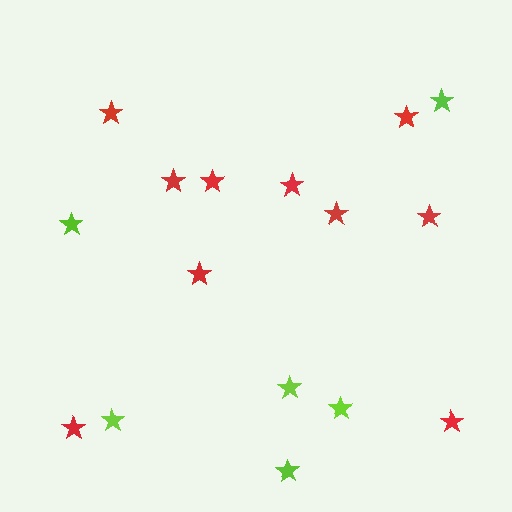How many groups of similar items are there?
There are 2 groups: one group of lime stars (6) and one group of red stars (10).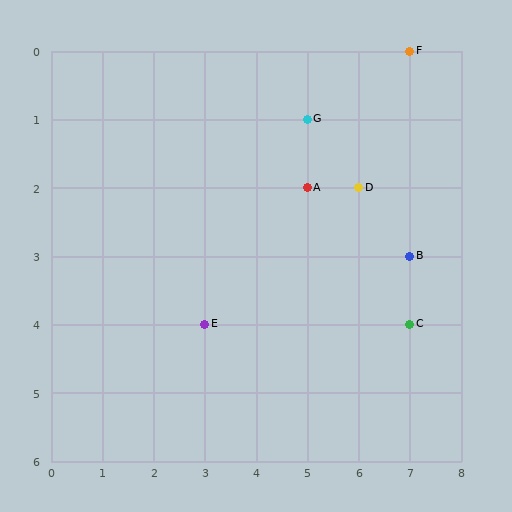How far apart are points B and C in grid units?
Points B and C are 1 row apart.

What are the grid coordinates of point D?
Point D is at grid coordinates (6, 2).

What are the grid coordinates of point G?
Point G is at grid coordinates (5, 1).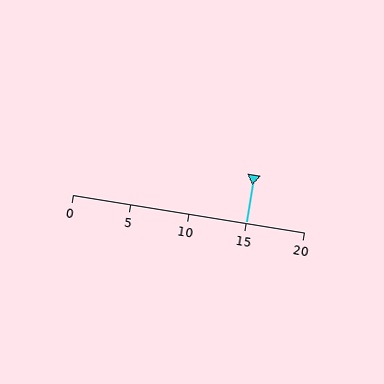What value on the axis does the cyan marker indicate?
The marker indicates approximately 15.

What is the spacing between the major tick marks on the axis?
The major ticks are spaced 5 apart.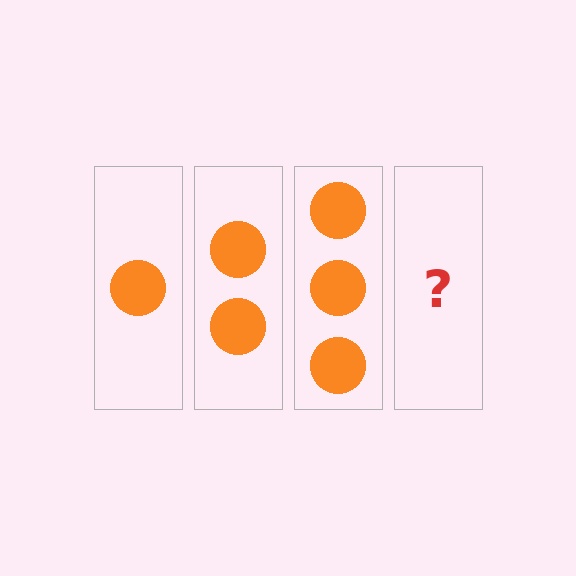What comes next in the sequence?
The next element should be 4 circles.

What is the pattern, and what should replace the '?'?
The pattern is that each step adds one more circle. The '?' should be 4 circles.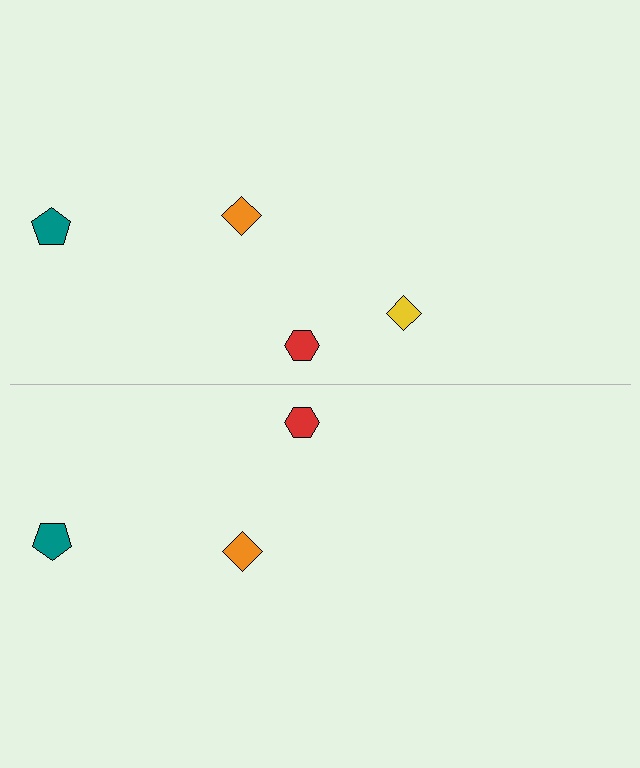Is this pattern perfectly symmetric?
No, the pattern is not perfectly symmetric. A yellow diamond is missing from the bottom side.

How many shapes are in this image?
There are 7 shapes in this image.